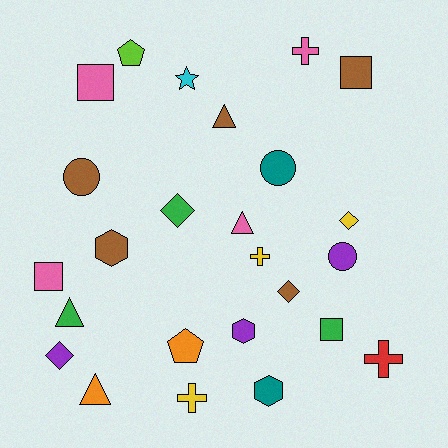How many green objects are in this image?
There are 3 green objects.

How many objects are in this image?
There are 25 objects.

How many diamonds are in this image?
There are 4 diamonds.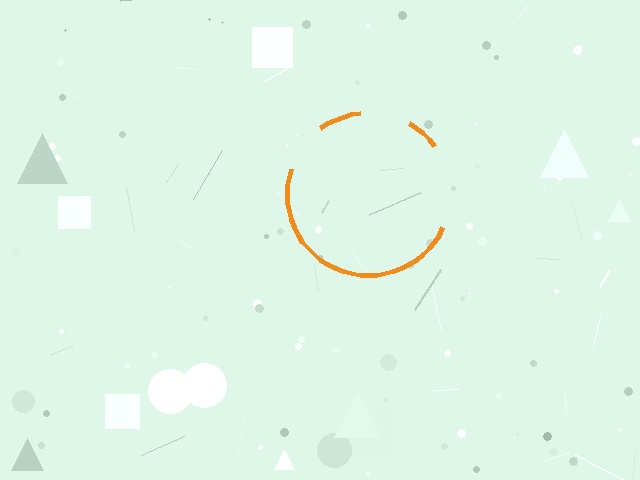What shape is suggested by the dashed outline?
The dashed outline suggests a circle.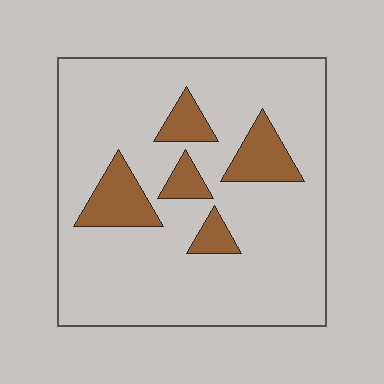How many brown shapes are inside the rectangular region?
5.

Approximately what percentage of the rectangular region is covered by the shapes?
Approximately 15%.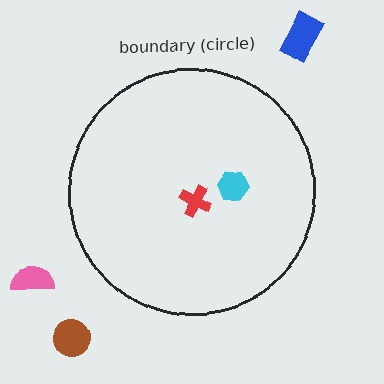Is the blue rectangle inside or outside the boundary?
Outside.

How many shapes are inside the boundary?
2 inside, 3 outside.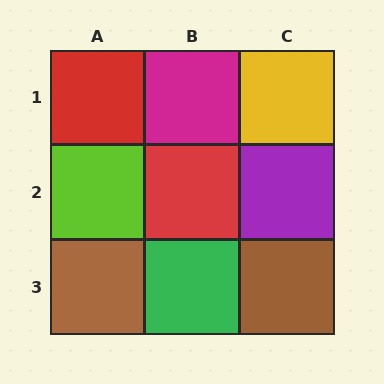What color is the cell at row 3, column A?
Brown.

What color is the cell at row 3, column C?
Brown.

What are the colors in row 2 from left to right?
Lime, red, purple.